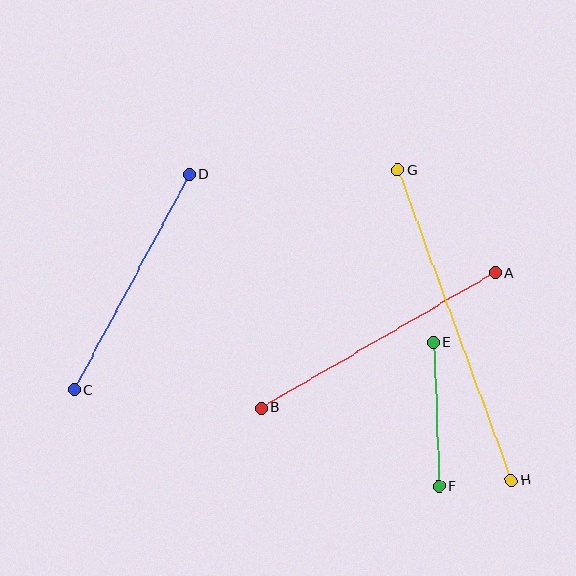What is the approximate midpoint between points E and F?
The midpoint is at approximately (436, 414) pixels.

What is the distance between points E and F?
The distance is approximately 144 pixels.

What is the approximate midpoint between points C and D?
The midpoint is at approximately (132, 282) pixels.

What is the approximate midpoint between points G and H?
The midpoint is at approximately (455, 325) pixels.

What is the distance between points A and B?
The distance is approximately 270 pixels.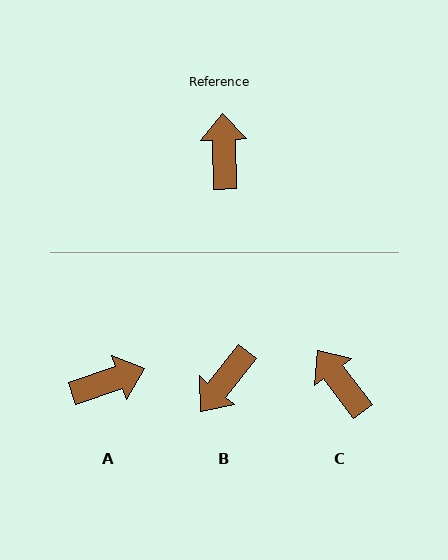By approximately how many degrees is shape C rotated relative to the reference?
Approximately 35 degrees counter-clockwise.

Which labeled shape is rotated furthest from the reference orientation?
B, about 140 degrees away.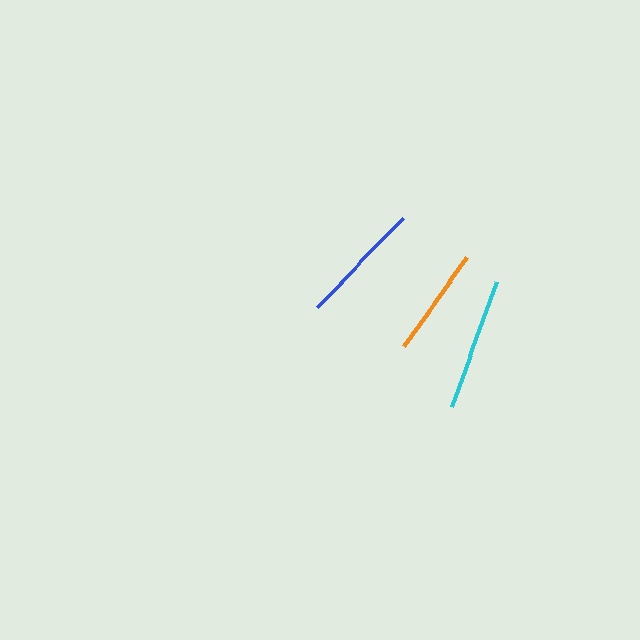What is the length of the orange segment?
The orange segment is approximately 109 pixels long.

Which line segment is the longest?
The cyan line is the longest at approximately 133 pixels.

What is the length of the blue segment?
The blue segment is approximately 124 pixels long.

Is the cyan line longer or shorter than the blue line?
The cyan line is longer than the blue line.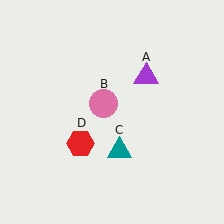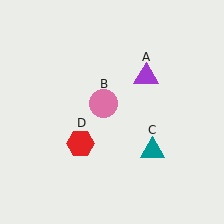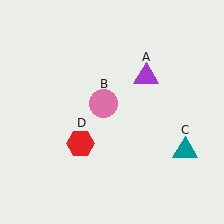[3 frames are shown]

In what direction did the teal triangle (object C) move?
The teal triangle (object C) moved right.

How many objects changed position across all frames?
1 object changed position: teal triangle (object C).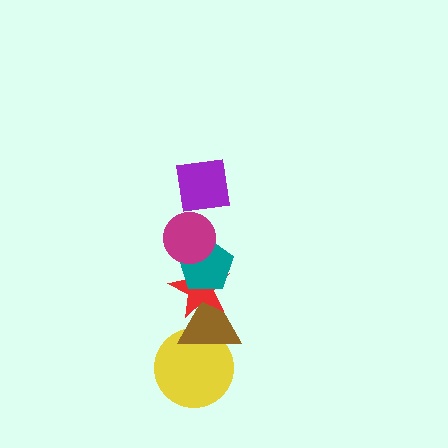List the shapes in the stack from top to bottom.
From top to bottom: the purple square, the magenta circle, the teal pentagon, the red star, the brown triangle, the yellow circle.